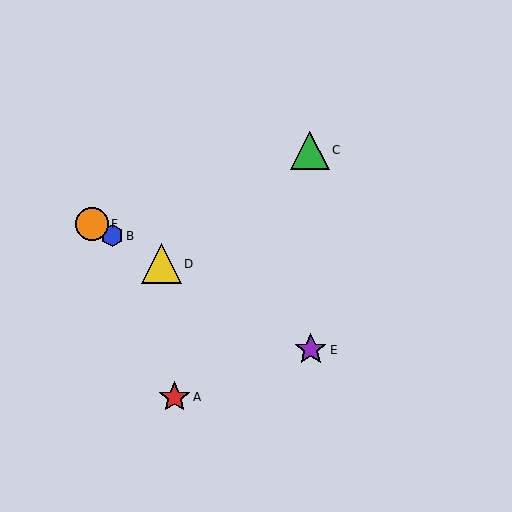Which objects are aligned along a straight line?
Objects B, D, E, F are aligned along a straight line.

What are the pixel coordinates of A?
Object A is at (174, 397).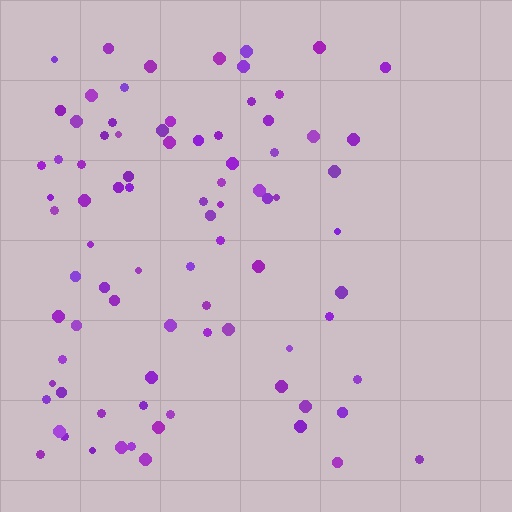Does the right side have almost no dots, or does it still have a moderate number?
Still a moderate number, just noticeably fewer than the left.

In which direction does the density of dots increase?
From right to left, with the left side densest.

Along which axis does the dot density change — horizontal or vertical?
Horizontal.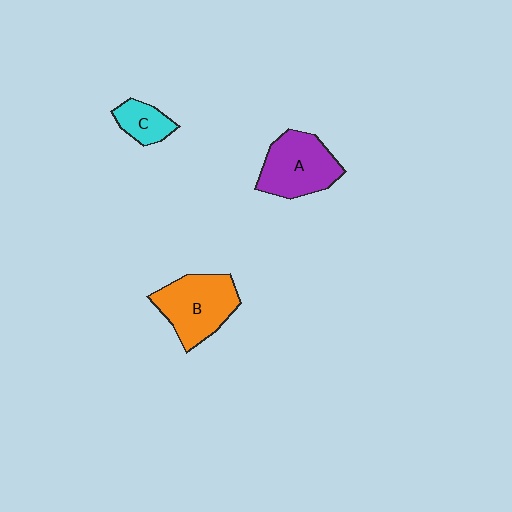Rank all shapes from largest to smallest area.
From largest to smallest: B (orange), A (purple), C (cyan).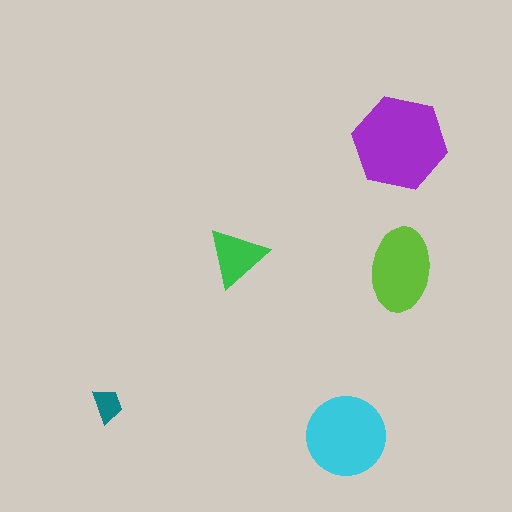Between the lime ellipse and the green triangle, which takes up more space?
The lime ellipse.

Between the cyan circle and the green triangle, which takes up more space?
The cyan circle.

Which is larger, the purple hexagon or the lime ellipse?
The purple hexagon.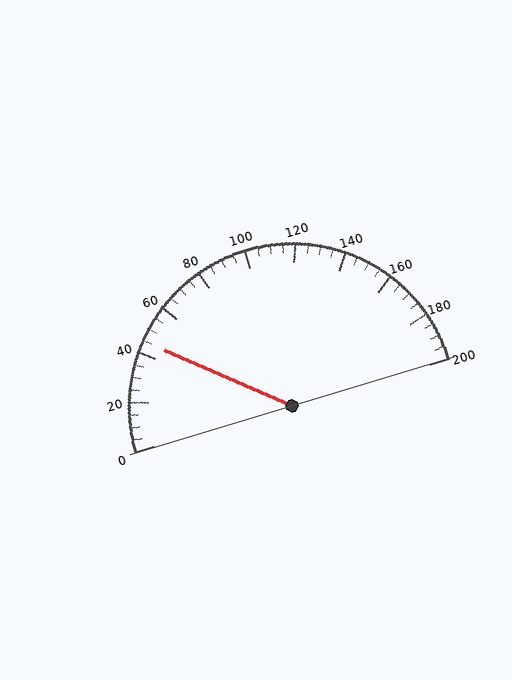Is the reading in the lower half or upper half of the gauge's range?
The reading is in the lower half of the range (0 to 200).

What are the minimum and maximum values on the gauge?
The gauge ranges from 0 to 200.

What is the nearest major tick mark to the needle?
The nearest major tick mark is 40.